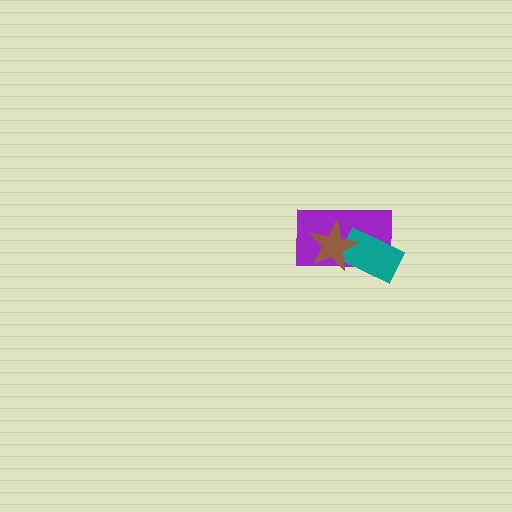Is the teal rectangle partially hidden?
Yes, it is partially covered by another shape.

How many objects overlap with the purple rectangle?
2 objects overlap with the purple rectangle.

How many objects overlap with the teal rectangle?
2 objects overlap with the teal rectangle.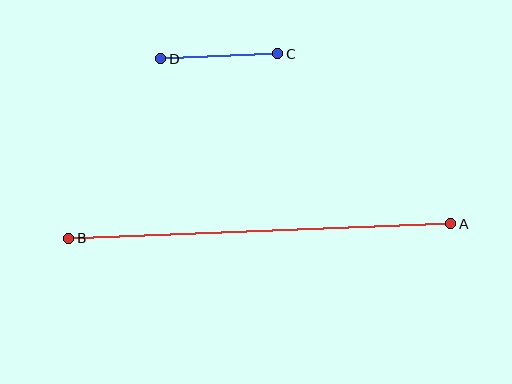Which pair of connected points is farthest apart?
Points A and B are farthest apart.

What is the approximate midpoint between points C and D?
The midpoint is at approximately (219, 56) pixels.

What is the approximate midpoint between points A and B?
The midpoint is at approximately (260, 231) pixels.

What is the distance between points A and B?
The distance is approximately 382 pixels.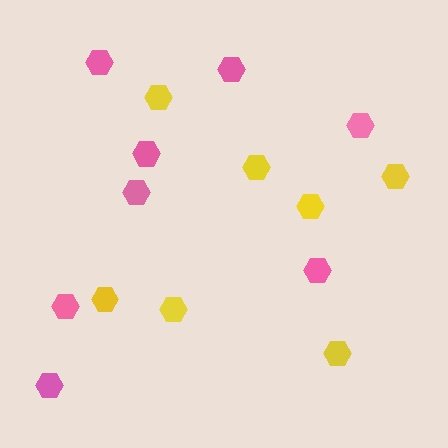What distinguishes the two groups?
There are 2 groups: one group of pink hexagons (8) and one group of yellow hexagons (7).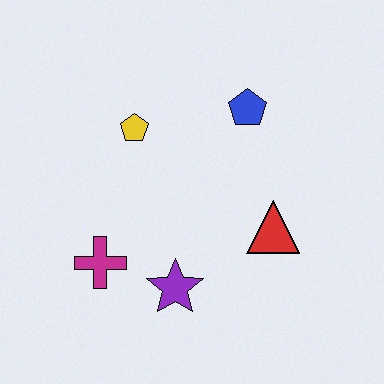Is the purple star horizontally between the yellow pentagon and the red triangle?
Yes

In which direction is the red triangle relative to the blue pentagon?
The red triangle is below the blue pentagon.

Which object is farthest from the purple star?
The blue pentagon is farthest from the purple star.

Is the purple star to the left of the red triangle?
Yes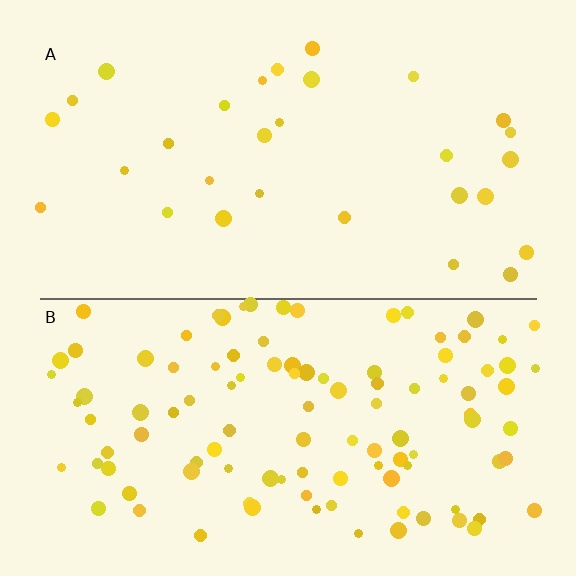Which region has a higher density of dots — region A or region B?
B (the bottom).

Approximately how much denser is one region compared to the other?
Approximately 3.7× — region B over region A.